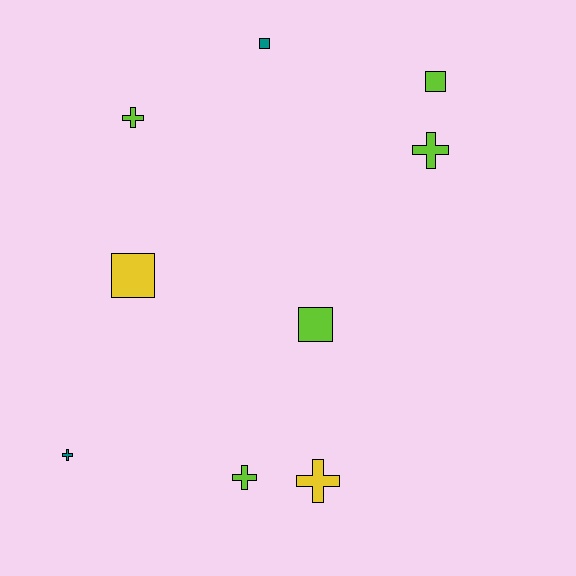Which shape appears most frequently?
Cross, with 5 objects.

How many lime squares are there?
There are 2 lime squares.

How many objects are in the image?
There are 9 objects.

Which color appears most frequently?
Lime, with 5 objects.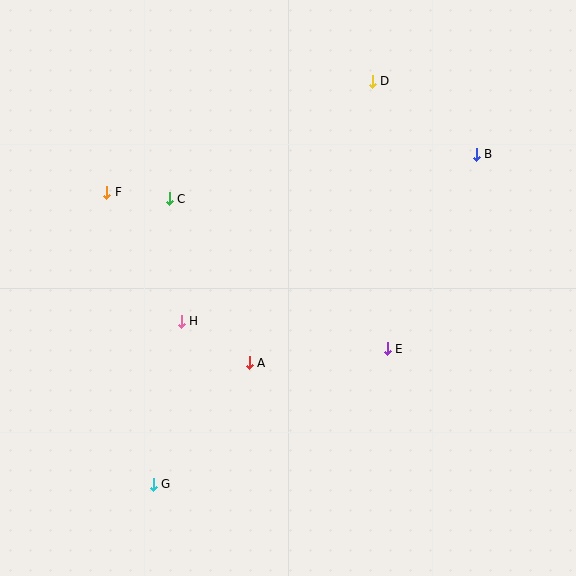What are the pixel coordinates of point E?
Point E is at (387, 349).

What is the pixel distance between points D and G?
The distance between D and G is 459 pixels.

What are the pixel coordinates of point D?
Point D is at (372, 81).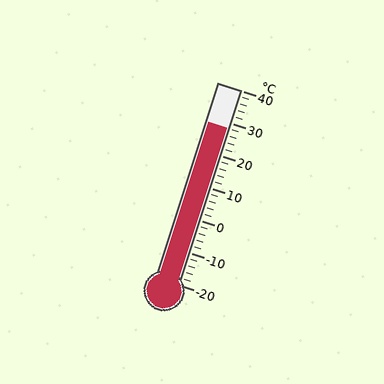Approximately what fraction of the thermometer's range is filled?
The thermometer is filled to approximately 80% of its range.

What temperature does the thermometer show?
The thermometer shows approximately 28°C.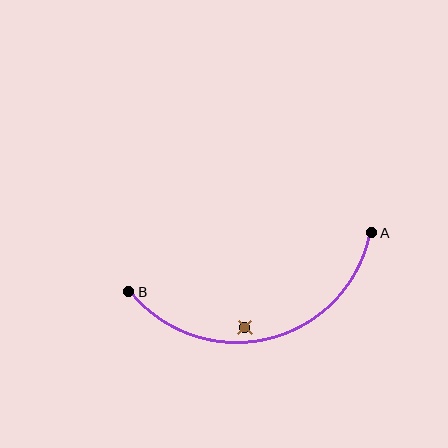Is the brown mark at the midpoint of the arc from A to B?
No — the brown mark does not lie on the arc at all. It sits slightly inside the curve.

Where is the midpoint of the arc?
The arc midpoint is the point on the curve farthest from the straight line joining A and B. It sits below that line.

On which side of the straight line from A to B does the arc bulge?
The arc bulges below the straight line connecting A and B.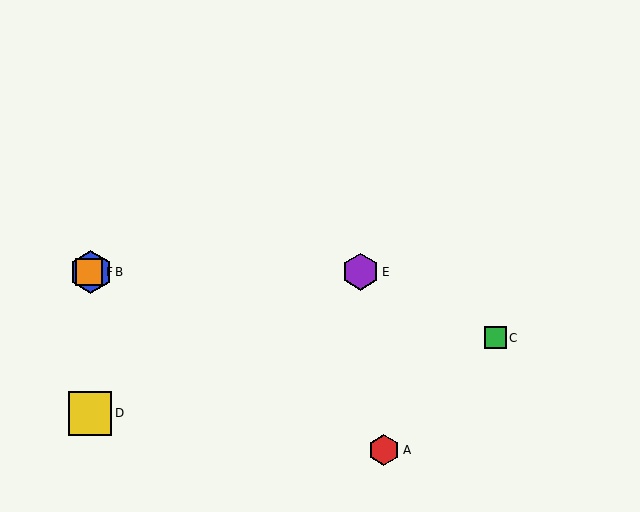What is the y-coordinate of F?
Object F is at y≈272.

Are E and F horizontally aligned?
Yes, both are at y≈272.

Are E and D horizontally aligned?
No, E is at y≈272 and D is at y≈413.